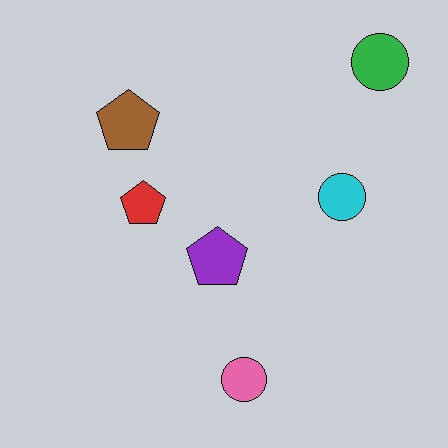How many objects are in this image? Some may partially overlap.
There are 6 objects.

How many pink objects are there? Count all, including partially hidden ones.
There is 1 pink object.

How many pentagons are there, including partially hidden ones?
There are 3 pentagons.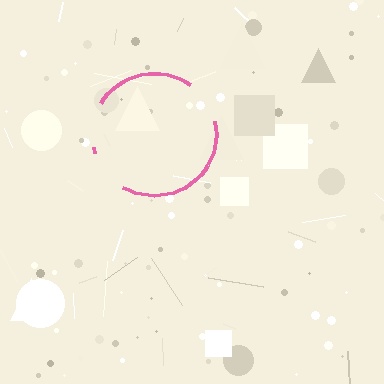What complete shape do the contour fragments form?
The contour fragments form a circle.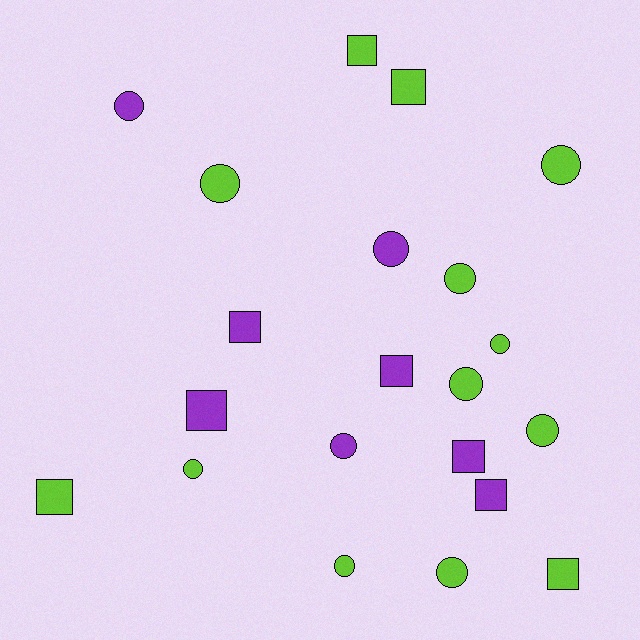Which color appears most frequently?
Lime, with 13 objects.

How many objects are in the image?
There are 21 objects.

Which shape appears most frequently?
Circle, with 12 objects.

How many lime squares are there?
There are 4 lime squares.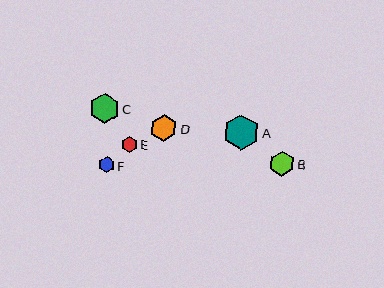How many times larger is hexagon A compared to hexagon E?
Hexagon A is approximately 2.3 times the size of hexagon E.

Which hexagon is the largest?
Hexagon A is the largest with a size of approximately 36 pixels.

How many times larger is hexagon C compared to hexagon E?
Hexagon C is approximately 1.9 times the size of hexagon E.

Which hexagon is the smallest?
Hexagon E is the smallest with a size of approximately 16 pixels.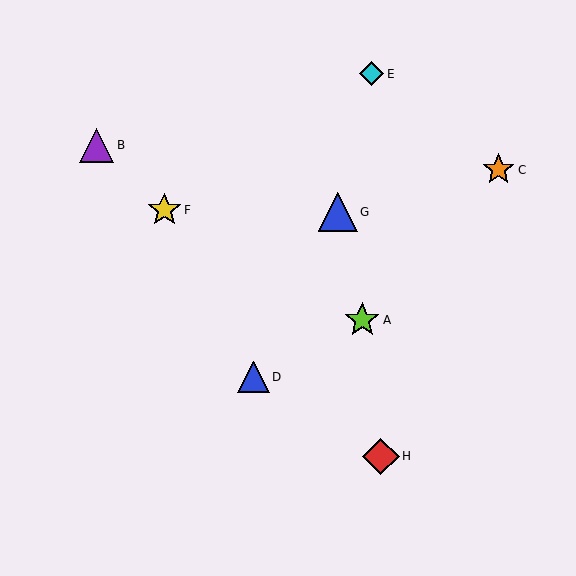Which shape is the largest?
The blue triangle (labeled G) is the largest.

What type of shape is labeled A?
Shape A is a lime star.